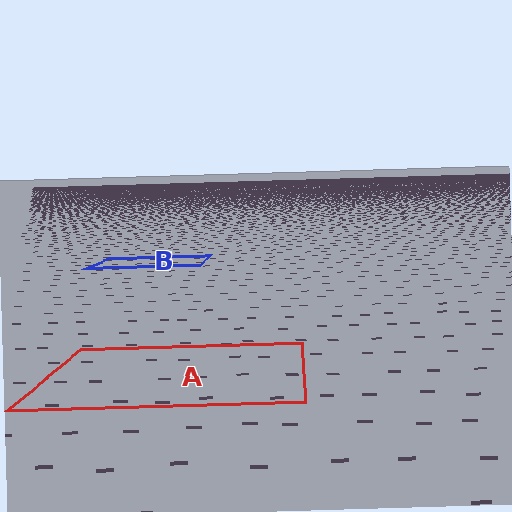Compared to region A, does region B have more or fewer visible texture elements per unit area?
Region B has more texture elements per unit area — they are packed more densely because it is farther away.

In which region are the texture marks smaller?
The texture marks are smaller in region B, because it is farther away.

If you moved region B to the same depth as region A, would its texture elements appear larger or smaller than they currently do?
They would appear larger. At a closer depth, the same texture elements are projected at a bigger on-screen size.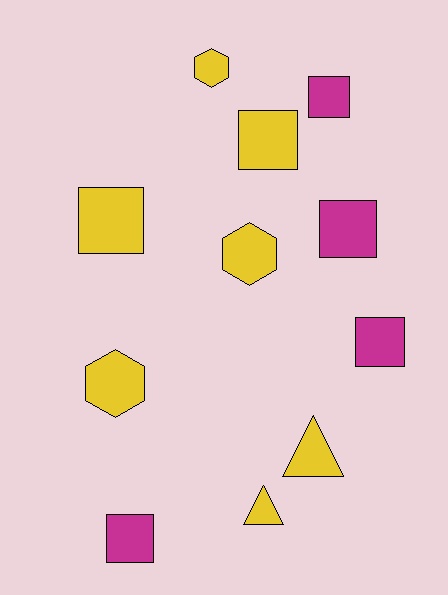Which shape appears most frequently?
Square, with 6 objects.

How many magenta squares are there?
There are 4 magenta squares.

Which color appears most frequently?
Yellow, with 7 objects.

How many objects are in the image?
There are 11 objects.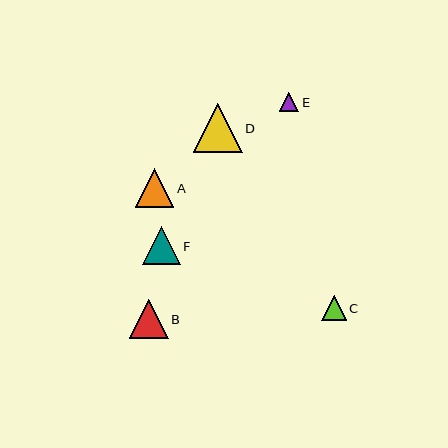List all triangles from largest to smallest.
From largest to smallest: D, B, A, F, C, E.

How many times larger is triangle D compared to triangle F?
Triangle D is approximately 1.3 times the size of triangle F.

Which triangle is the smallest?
Triangle E is the smallest with a size of approximately 20 pixels.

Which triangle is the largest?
Triangle D is the largest with a size of approximately 49 pixels.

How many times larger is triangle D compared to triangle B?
Triangle D is approximately 1.2 times the size of triangle B.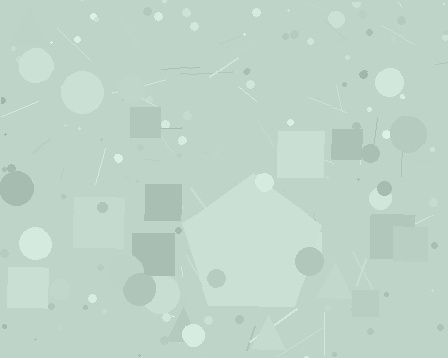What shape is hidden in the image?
A pentagon is hidden in the image.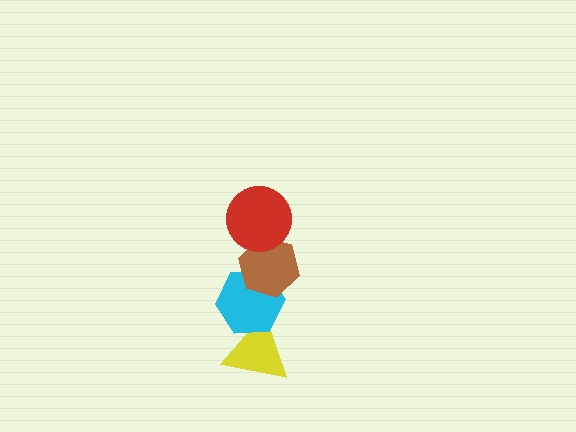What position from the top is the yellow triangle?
The yellow triangle is 4th from the top.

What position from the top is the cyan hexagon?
The cyan hexagon is 3rd from the top.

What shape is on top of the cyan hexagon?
The brown hexagon is on top of the cyan hexagon.